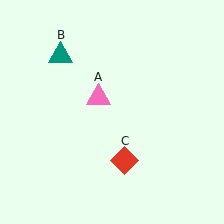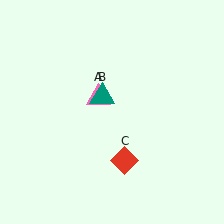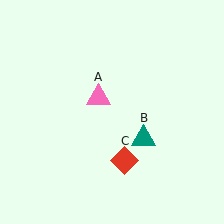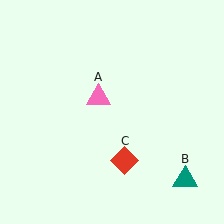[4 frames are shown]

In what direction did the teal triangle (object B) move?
The teal triangle (object B) moved down and to the right.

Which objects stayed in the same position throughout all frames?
Pink triangle (object A) and red diamond (object C) remained stationary.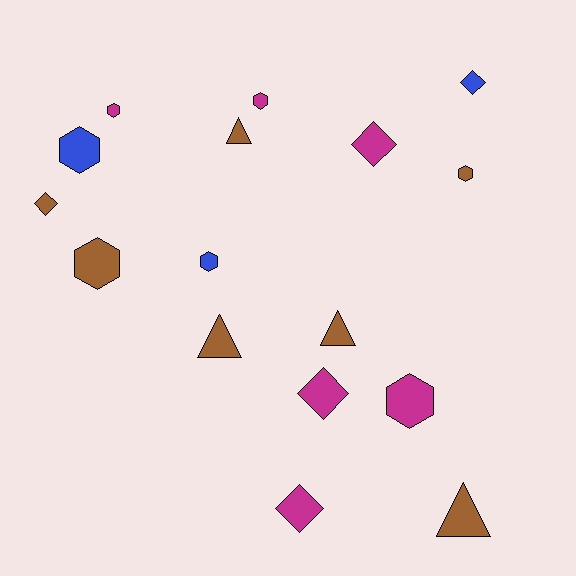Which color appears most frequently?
Brown, with 7 objects.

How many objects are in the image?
There are 16 objects.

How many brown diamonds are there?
There is 1 brown diamond.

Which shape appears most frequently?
Hexagon, with 7 objects.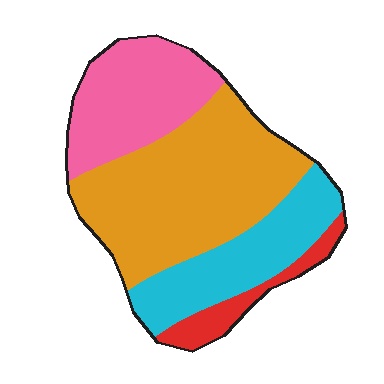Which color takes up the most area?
Orange, at roughly 45%.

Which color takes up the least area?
Red, at roughly 10%.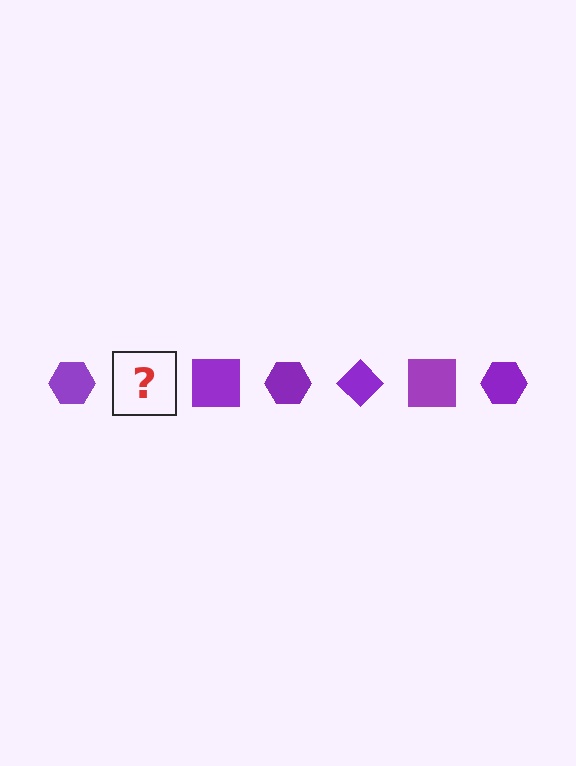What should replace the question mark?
The question mark should be replaced with a purple diamond.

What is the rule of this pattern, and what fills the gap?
The rule is that the pattern cycles through hexagon, diamond, square shapes in purple. The gap should be filled with a purple diamond.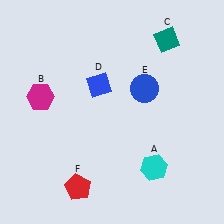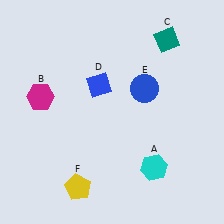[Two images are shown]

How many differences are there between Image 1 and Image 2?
There is 1 difference between the two images.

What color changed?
The pentagon (F) changed from red in Image 1 to yellow in Image 2.